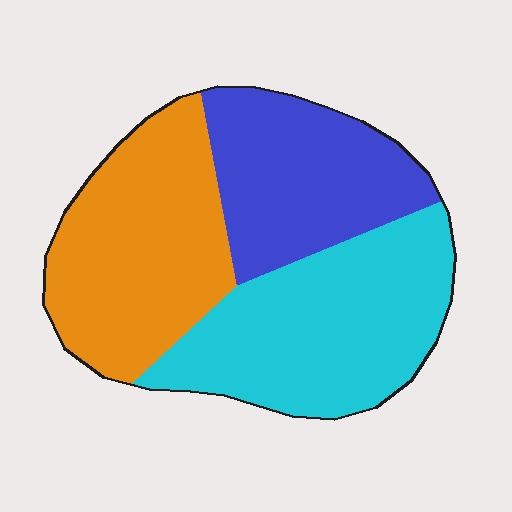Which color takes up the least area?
Blue, at roughly 30%.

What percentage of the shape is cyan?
Cyan covers roughly 40% of the shape.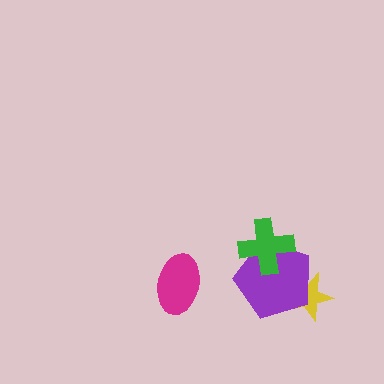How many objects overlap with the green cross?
1 object overlaps with the green cross.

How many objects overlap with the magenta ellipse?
0 objects overlap with the magenta ellipse.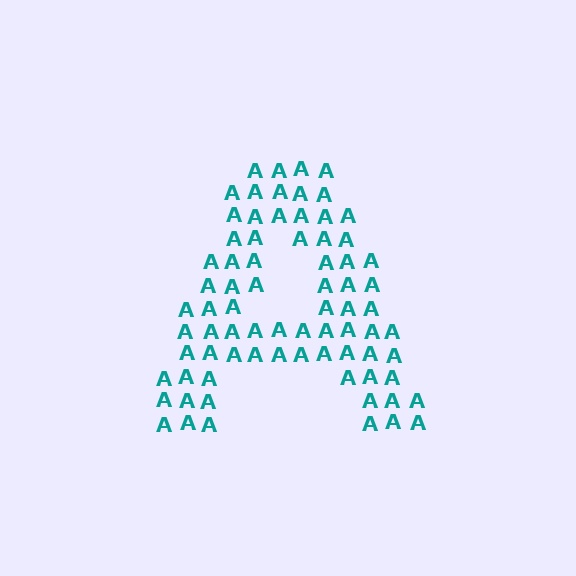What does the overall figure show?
The overall figure shows the letter A.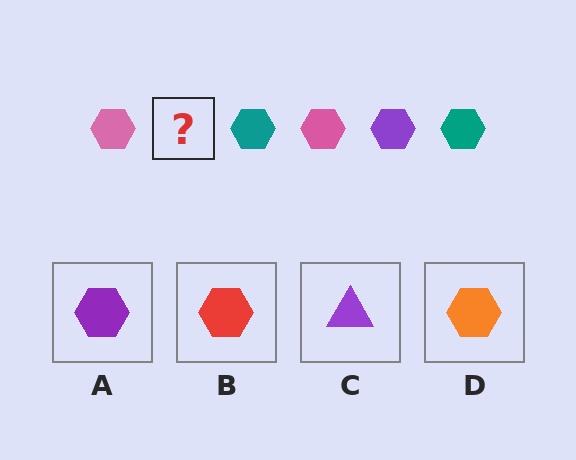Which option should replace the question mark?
Option A.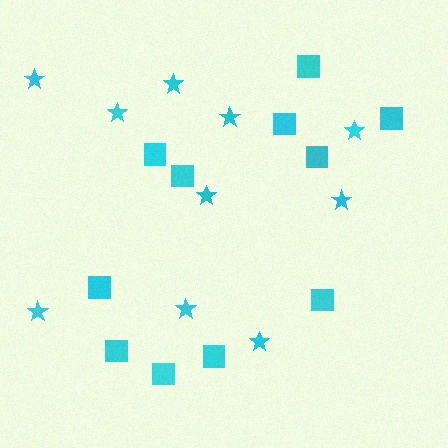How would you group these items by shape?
There are 2 groups: one group of squares (11) and one group of stars (10).